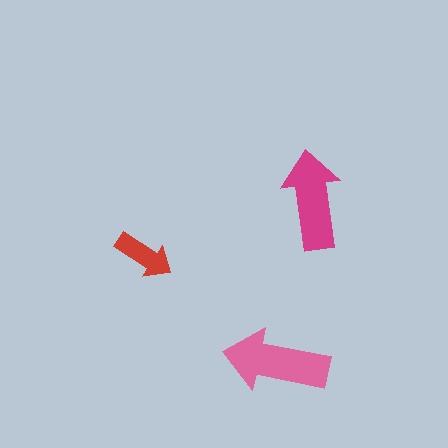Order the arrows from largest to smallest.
the pink one, the magenta one, the red one.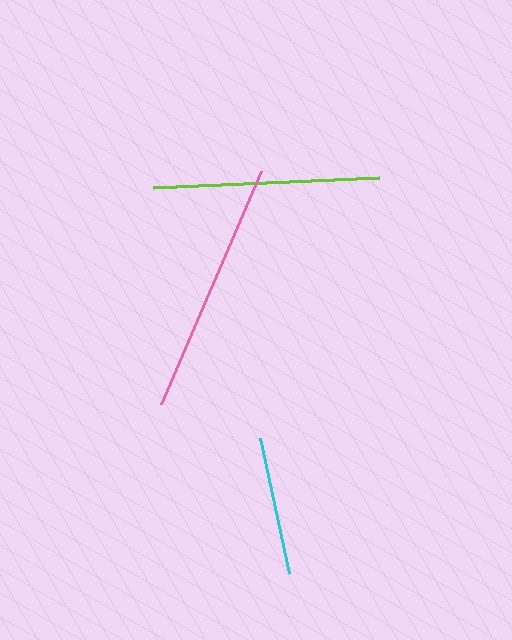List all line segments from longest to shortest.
From longest to shortest: pink, lime, cyan.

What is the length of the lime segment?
The lime segment is approximately 226 pixels long.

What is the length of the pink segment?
The pink segment is approximately 253 pixels long.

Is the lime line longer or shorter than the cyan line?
The lime line is longer than the cyan line.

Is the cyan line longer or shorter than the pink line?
The pink line is longer than the cyan line.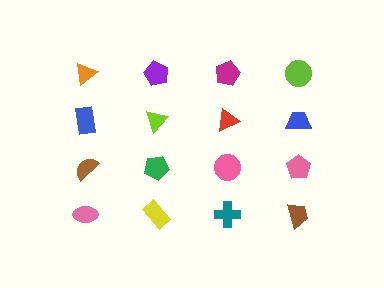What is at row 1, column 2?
A purple pentagon.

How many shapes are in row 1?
4 shapes.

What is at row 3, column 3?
A pink circle.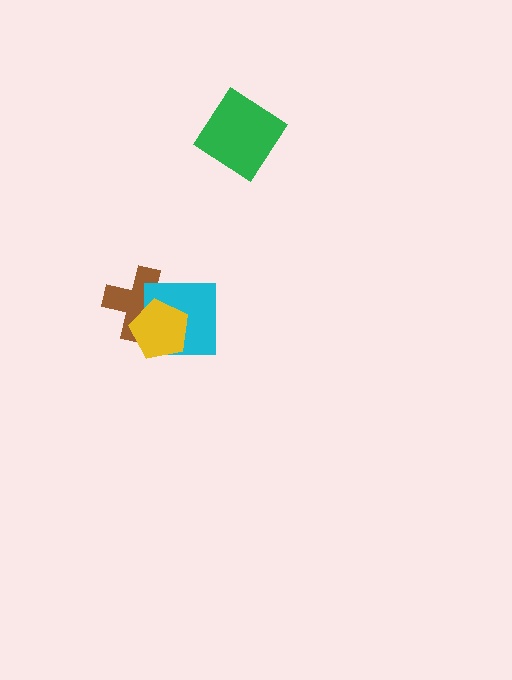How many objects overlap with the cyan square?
2 objects overlap with the cyan square.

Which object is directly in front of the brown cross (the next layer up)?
The cyan square is directly in front of the brown cross.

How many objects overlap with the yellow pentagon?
2 objects overlap with the yellow pentagon.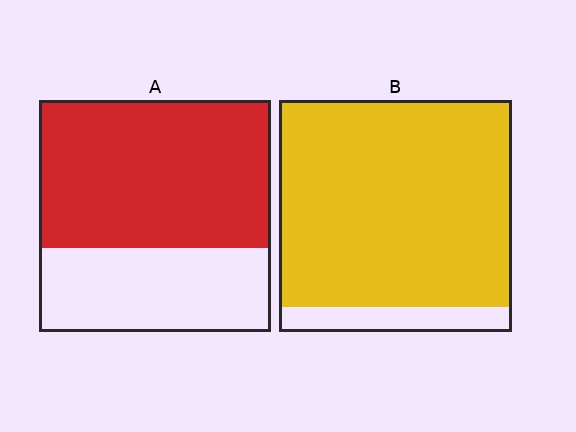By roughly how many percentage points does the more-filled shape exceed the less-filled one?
By roughly 25 percentage points (B over A).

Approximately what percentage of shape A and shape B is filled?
A is approximately 65% and B is approximately 90%.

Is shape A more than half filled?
Yes.